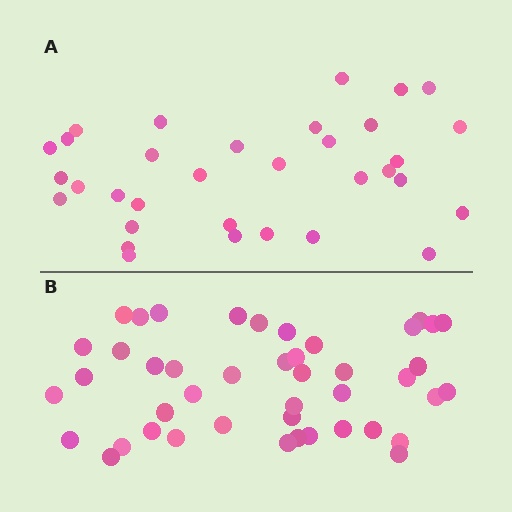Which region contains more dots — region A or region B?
Region B (the bottom region) has more dots.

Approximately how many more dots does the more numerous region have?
Region B has roughly 12 or so more dots than region A.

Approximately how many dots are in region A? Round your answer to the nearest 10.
About 30 dots. (The exact count is 33, which rounds to 30.)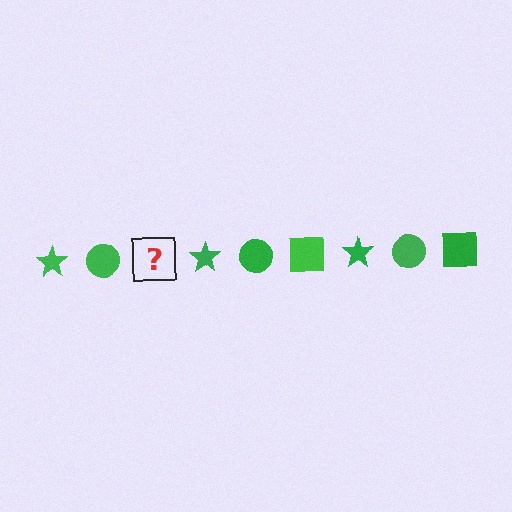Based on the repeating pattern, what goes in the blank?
The blank should be a green square.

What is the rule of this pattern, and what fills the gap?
The rule is that the pattern cycles through star, circle, square shapes in green. The gap should be filled with a green square.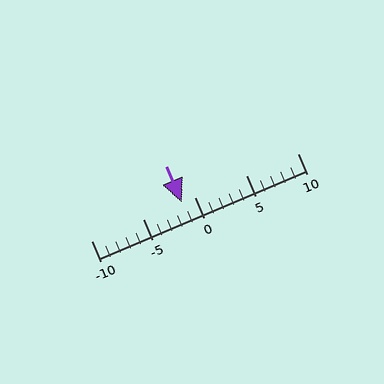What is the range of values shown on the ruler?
The ruler shows values from -10 to 10.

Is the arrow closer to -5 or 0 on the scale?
The arrow is closer to 0.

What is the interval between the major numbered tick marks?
The major tick marks are spaced 5 units apart.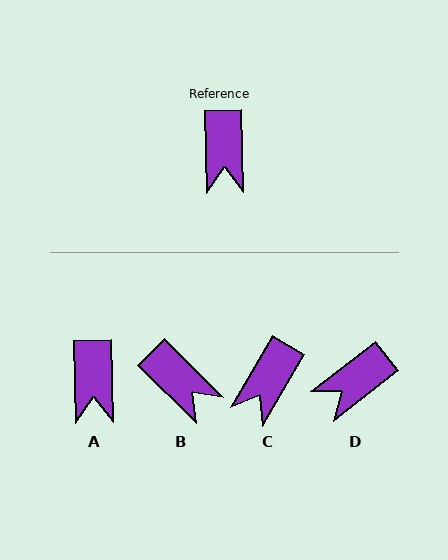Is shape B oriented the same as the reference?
No, it is off by about 44 degrees.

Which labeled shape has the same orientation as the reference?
A.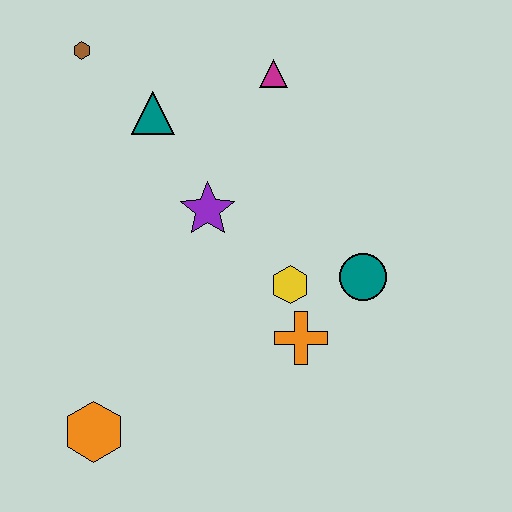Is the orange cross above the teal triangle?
No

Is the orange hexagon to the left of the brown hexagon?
No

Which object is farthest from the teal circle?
The brown hexagon is farthest from the teal circle.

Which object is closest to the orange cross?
The yellow hexagon is closest to the orange cross.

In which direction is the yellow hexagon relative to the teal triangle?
The yellow hexagon is below the teal triangle.